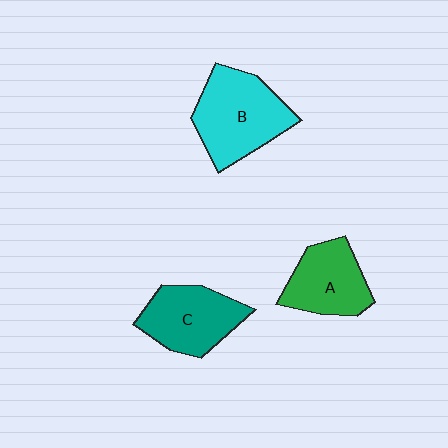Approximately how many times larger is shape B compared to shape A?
Approximately 1.4 times.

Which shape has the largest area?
Shape B (cyan).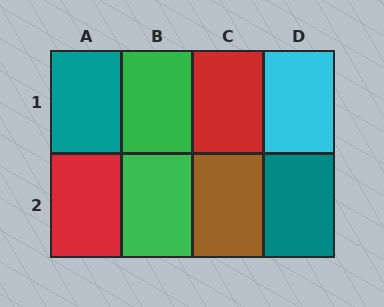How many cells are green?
2 cells are green.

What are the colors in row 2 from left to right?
Red, green, brown, teal.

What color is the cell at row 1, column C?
Red.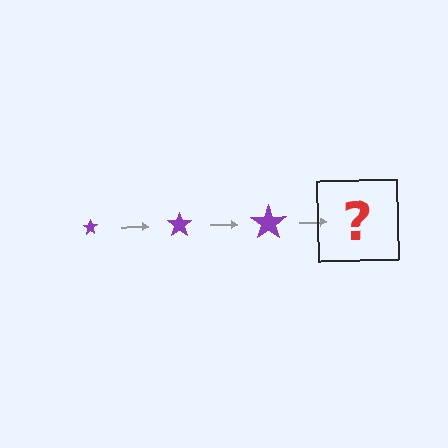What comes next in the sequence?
The next element should be a purple star, larger than the previous one.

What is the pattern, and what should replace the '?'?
The pattern is that the star gets progressively larger each step. The '?' should be a purple star, larger than the previous one.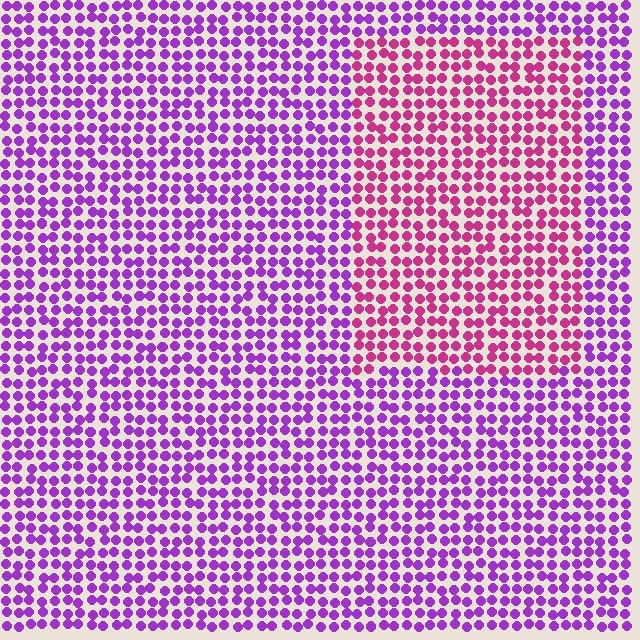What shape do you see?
I see a rectangle.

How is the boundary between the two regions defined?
The boundary is defined purely by a slight shift in hue (about 41 degrees). Spacing, size, and orientation are identical on both sides.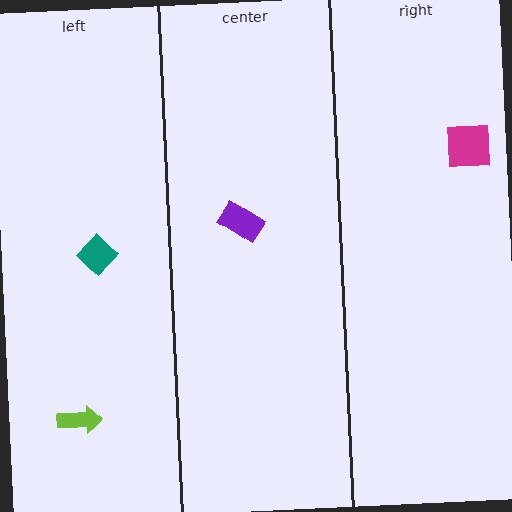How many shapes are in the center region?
1.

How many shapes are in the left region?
2.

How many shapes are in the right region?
1.